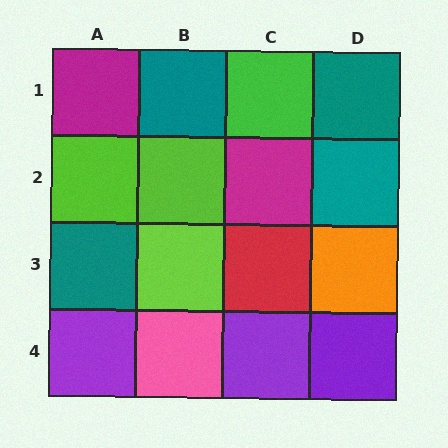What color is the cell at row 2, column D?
Teal.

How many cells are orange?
1 cell is orange.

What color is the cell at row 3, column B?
Lime.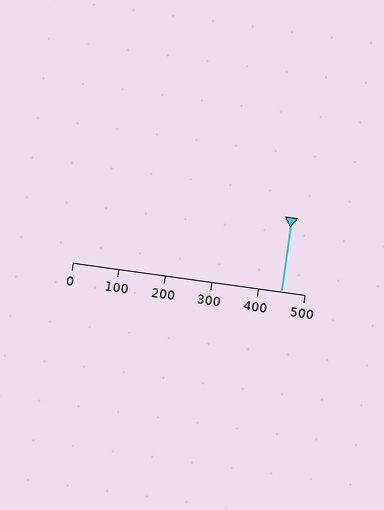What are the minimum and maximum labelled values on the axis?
The axis runs from 0 to 500.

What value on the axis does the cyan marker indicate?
The marker indicates approximately 450.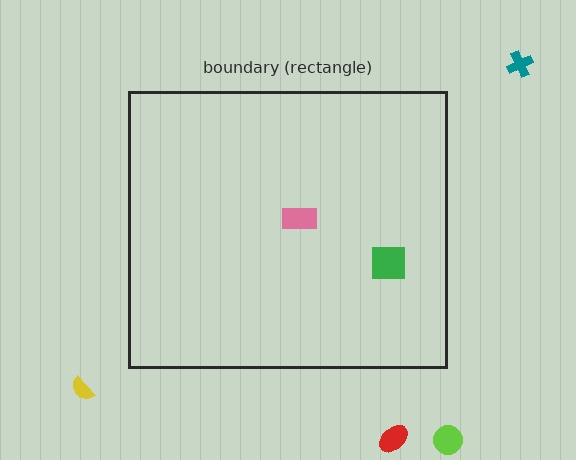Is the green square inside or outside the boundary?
Inside.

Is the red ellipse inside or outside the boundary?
Outside.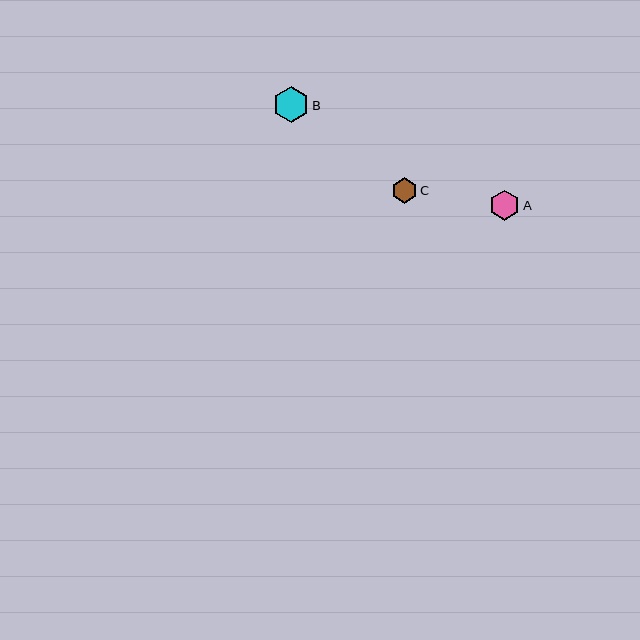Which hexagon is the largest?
Hexagon B is the largest with a size of approximately 35 pixels.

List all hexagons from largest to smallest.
From largest to smallest: B, A, C.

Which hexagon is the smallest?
Hexagon C is the smallest with a size of approximately 25 pixels.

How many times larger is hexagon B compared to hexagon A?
Hexagon B is approximately 1.2 times the size of hexagon A.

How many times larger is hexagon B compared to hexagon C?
Hexagon B is approximately 1.4 times the size of hexagon C.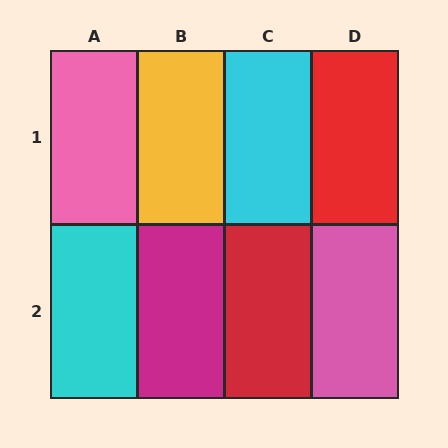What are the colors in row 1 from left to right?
Pink, yellow, cyan, red.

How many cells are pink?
2 cells are pink.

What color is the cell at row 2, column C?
Red.